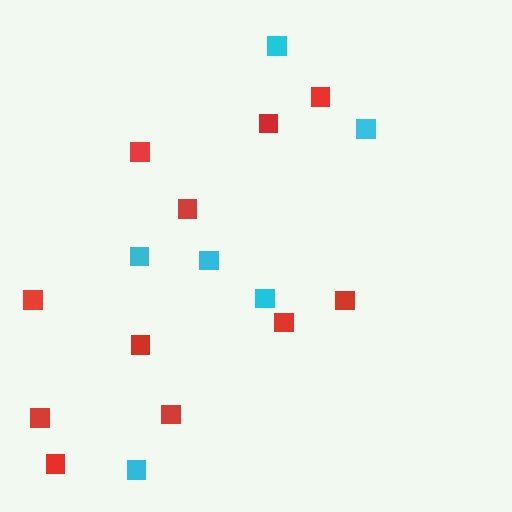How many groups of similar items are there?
There are 2 groups: one group of cyan squares (6) and one group of red squares (11).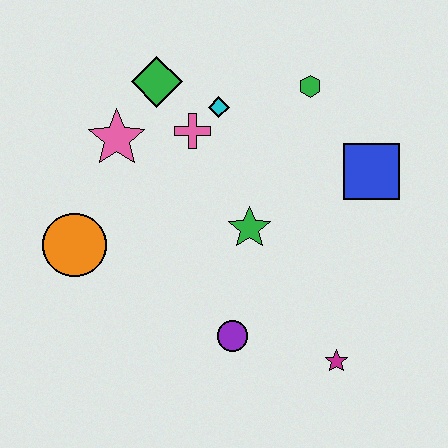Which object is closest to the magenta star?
The purple circle is closest to the magenta star.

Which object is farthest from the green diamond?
The magenta star is farthest from the green diamond.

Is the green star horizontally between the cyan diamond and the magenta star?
Yes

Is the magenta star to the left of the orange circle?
No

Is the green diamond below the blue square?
No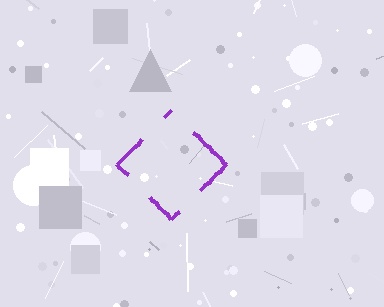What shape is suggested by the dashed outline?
The dashed outline suggests a diamond.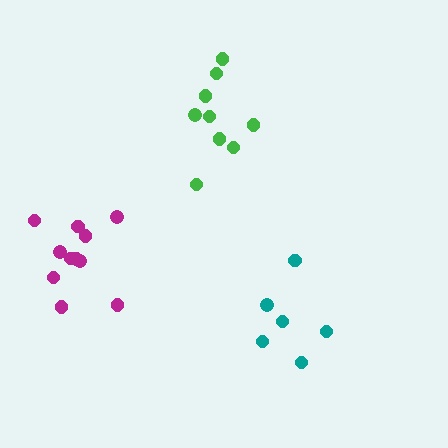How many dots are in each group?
Group 1: 9 dots, Group 2: 6 dots, Group 3: 11 dots (26 total).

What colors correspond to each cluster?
The clusters are colored: green, teal, magenta.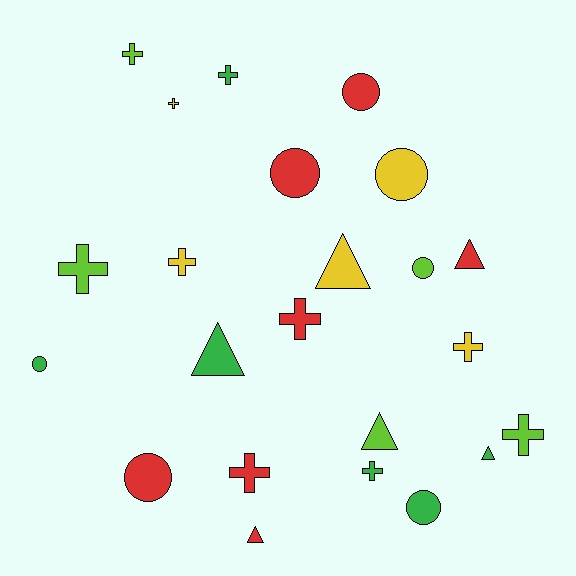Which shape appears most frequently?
Cross, with 10 objects.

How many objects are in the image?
There are 23 objects.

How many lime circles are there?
There is 1 lime circle.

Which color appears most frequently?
Red, with 7 objects.